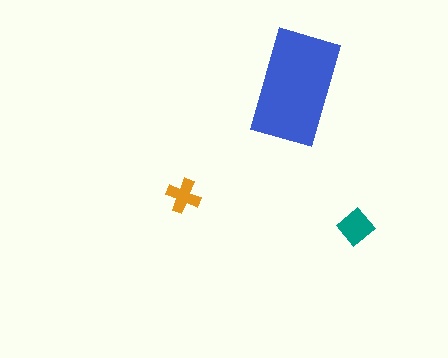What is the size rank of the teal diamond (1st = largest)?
2nd.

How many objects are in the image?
There are 3 objects in the image.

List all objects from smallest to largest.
The orange cross, the teal diamond, the blue rectangle.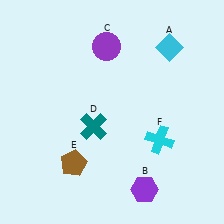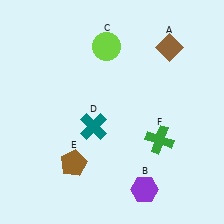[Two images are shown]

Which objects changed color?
A changed from cyan to brown. C changed from purple to lime. F changed from cyan to green.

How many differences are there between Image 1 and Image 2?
There are 3 differences between the two images.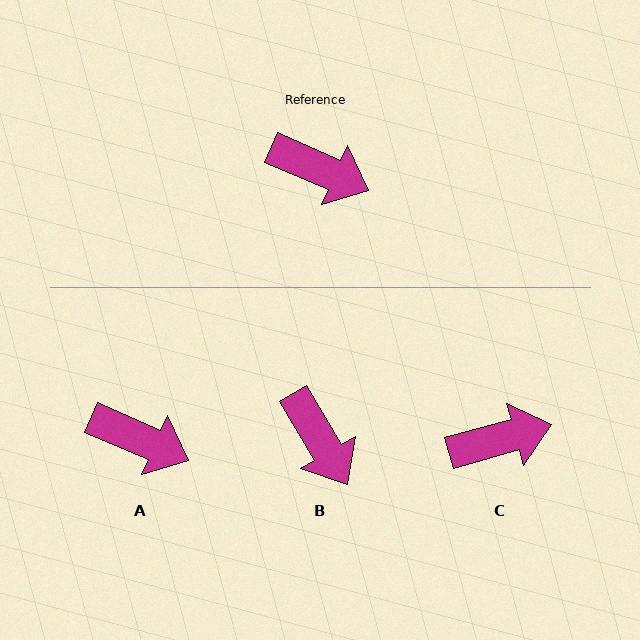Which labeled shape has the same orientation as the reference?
A.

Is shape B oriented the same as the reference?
No, it is off by about 36 degrees.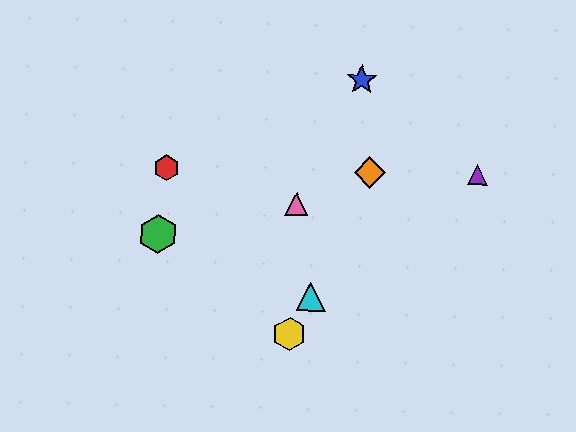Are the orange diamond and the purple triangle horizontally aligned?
Yes, both are at y≈173.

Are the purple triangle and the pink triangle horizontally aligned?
No, the purple triangle is at y≈175 and the pink triangle is at y≈204.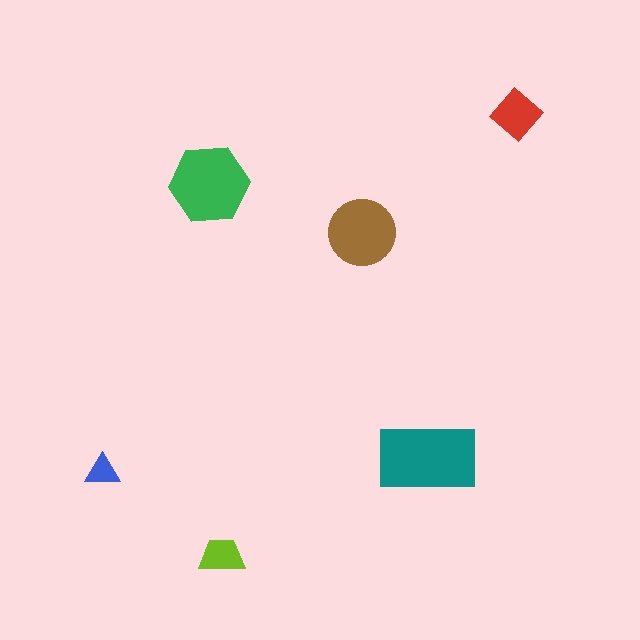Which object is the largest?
The teal rectangle.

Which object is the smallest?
The blue triangle.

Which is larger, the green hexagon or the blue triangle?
The green hexagon.